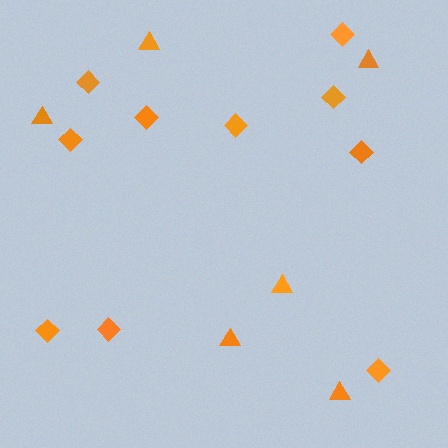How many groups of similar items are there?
There are 2 groups: one group of diamonds (10) and one group of triangles (6).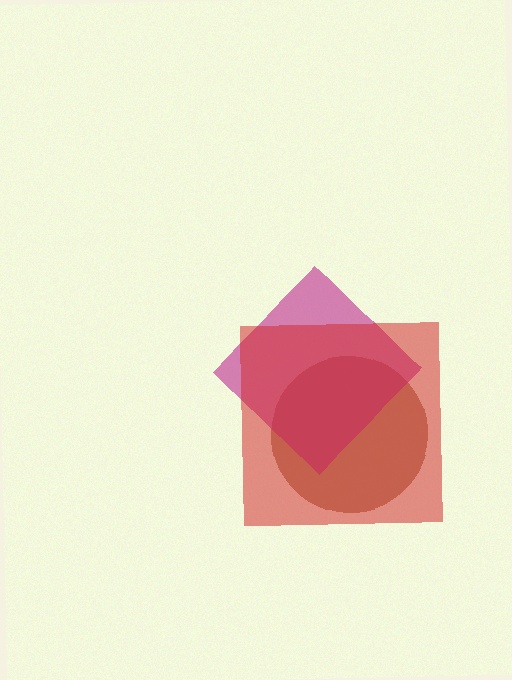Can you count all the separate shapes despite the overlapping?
Yes, there are 3 separate shapes.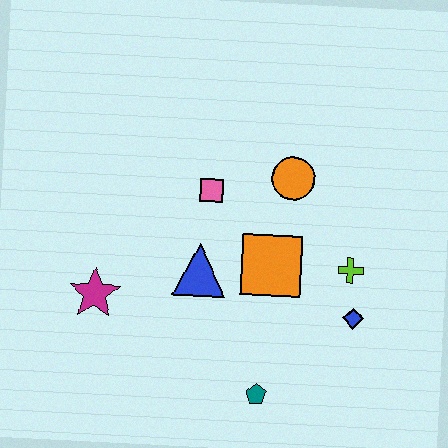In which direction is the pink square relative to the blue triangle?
The pink square is above the blue triangle.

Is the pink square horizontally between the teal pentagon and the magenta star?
Yes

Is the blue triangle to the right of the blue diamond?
No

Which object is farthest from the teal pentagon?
The orange circle is farthest from the teal pentagon.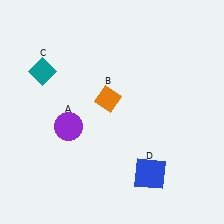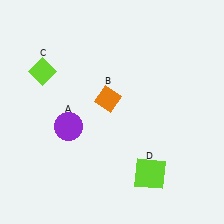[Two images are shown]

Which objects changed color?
C changed from teal to lime. D changed from blue to lime.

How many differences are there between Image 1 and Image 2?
There are 2 differences between the two images.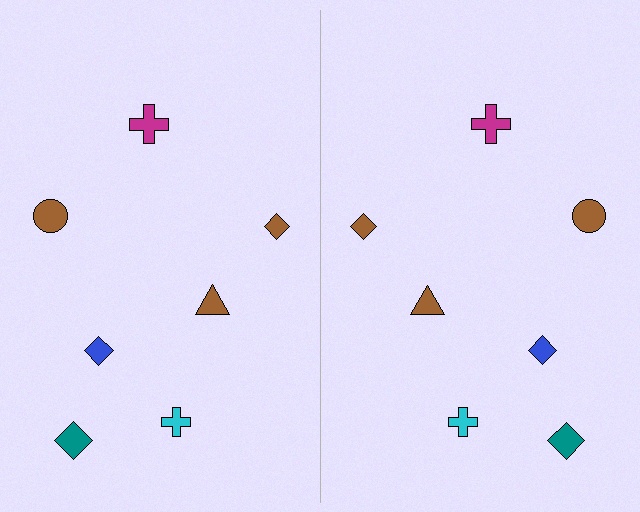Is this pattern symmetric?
Yes, this pattern has bilateral (reflection) symmetry.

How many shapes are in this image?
There are 14 shapes in this image.